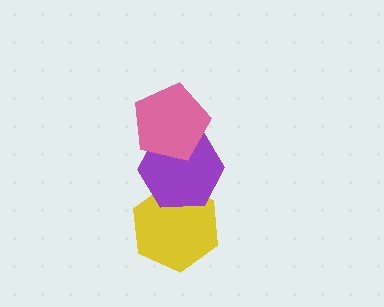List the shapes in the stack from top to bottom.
From top to bottom: the pink pentagon, the purple hexagon, the yellow hexagon.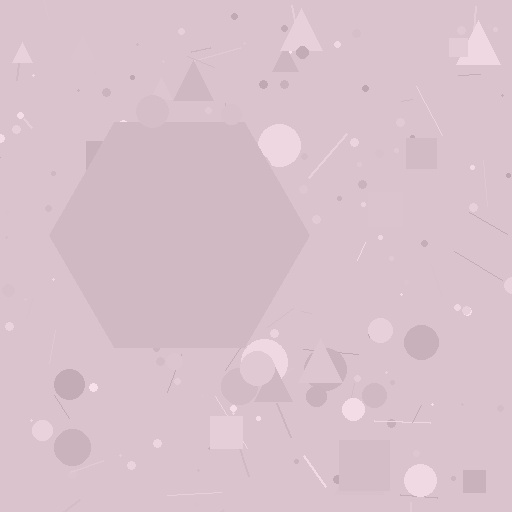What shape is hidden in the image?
A hexagon is hidden in the image.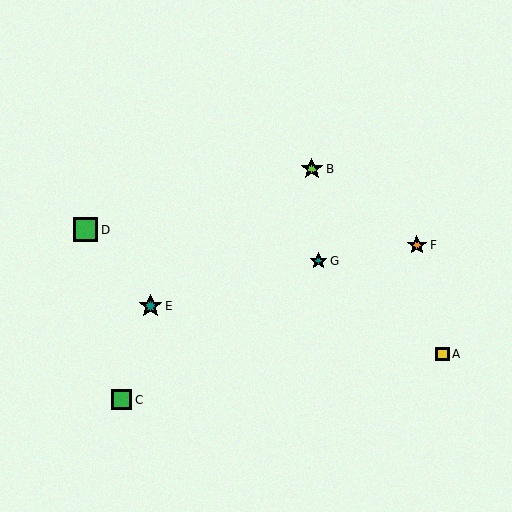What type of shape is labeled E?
Shape E is a teal star.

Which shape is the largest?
The green square (labeled D) is the largest.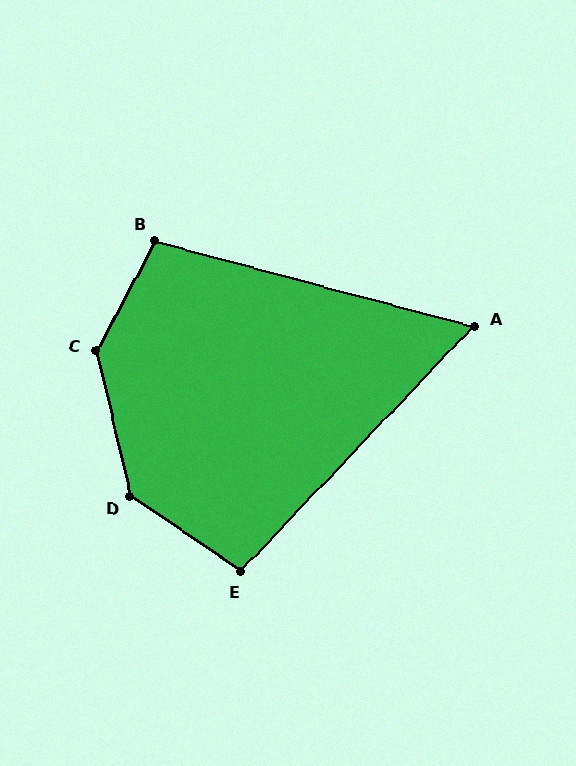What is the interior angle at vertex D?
Approximately 137 degrees (obtuse).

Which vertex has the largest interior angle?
C, at approximately 139 degrees.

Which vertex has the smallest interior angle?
A, at approximately 61 degrees.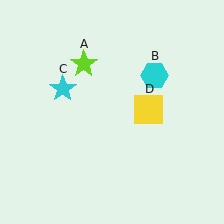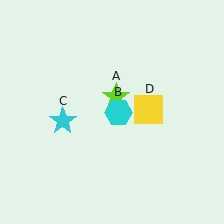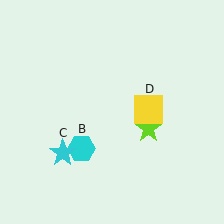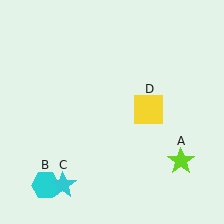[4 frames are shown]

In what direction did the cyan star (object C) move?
The cyan star (object C) moved down.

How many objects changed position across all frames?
3 objects changed position: lime star (object A), cyan hexagon (object B), cyan star (object C).